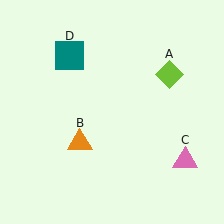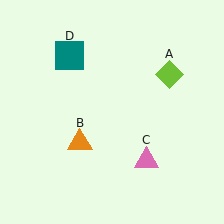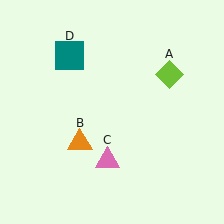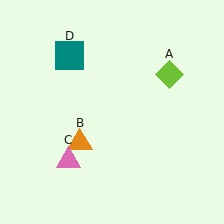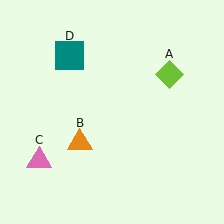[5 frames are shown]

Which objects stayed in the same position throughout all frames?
Lime diamond (object A) and orange triangle (object B) and teal square (object D) remained stationary.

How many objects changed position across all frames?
1 object changed position: pink triangle (object C).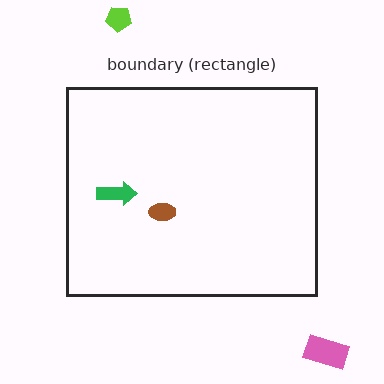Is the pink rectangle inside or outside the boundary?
Outside.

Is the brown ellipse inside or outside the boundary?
Inside.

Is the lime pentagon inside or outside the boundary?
Outside.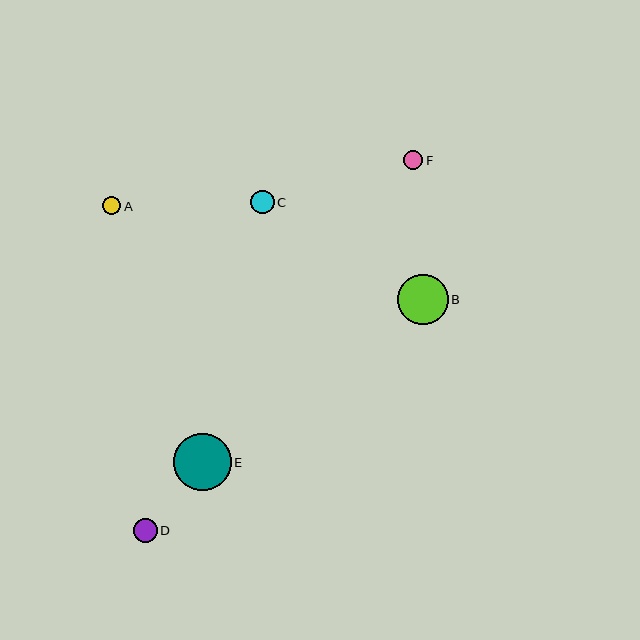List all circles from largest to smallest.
From largest to smallest: E, B, D, C, F, A.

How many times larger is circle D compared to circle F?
Circle D is approximately 1.2 times the size of circle F.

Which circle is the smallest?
Circle A is the smallest with a size of approximately 18 pixels.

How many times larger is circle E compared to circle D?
Circle E is approximately 2.4 times the size of circle D.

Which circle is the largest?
Circle E is the largest with a size of approximately 57 pixels.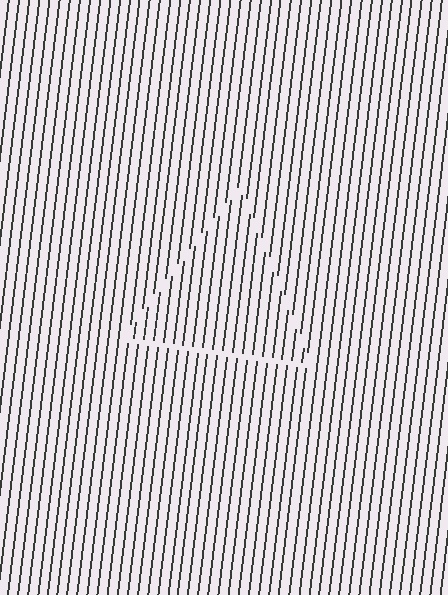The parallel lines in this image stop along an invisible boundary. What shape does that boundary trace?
An illusory triangle. The interior of the shape contains the same grating, shifted by half a period — the contour is defined by the phase discontinuity where line-ends from the inner and outer gratings abut.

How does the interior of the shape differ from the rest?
The interior of the shape contains the same grating, shifted by half a period — the contour is defined by the phase discontinuity where line-ends from the inner and outer gratings abut.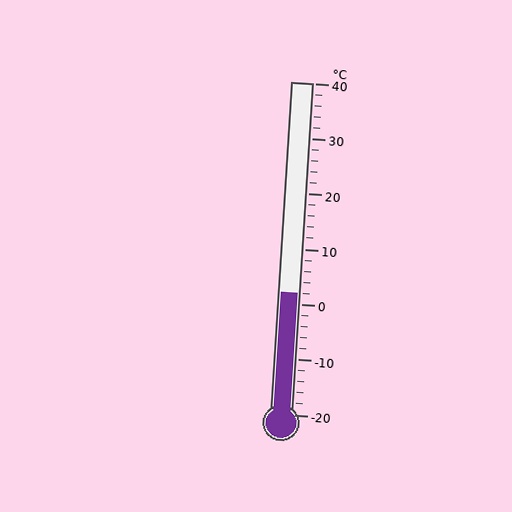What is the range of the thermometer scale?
The thermometer scale ranges from -20°C to 40°C.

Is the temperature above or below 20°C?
The temperature is below 20°C.